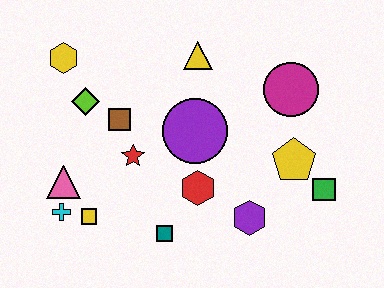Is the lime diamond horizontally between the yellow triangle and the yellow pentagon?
No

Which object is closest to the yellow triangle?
The purple circle is closest to the yellow triangle.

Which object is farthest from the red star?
The green square is farthest from the red star.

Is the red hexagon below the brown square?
Yes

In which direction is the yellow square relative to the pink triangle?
The yellow square is below the pink triangle.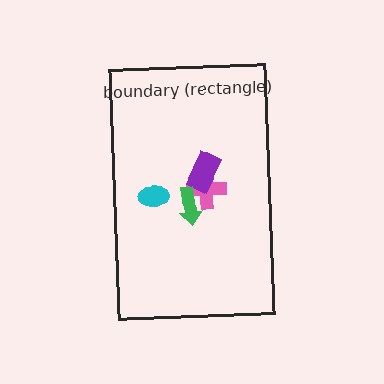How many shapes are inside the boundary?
4 inside, 0 outside.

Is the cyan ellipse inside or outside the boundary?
Inside.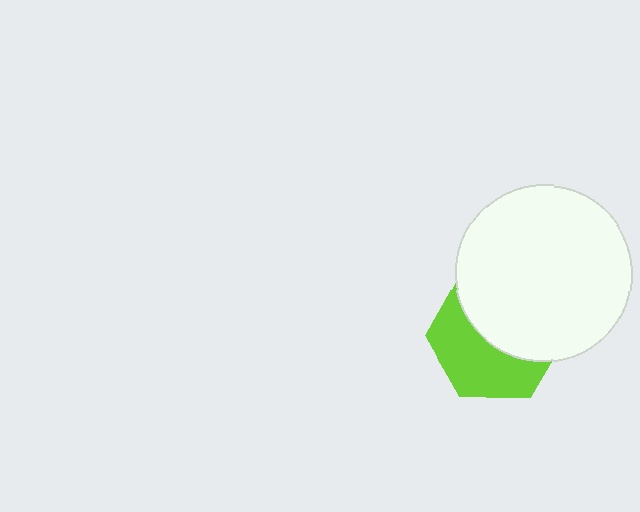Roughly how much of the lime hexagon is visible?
About half of it is visible (roughly 48%).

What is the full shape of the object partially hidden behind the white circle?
The partially hidden object is a lime hexagon.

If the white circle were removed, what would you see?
You would see the complete lime hexagon.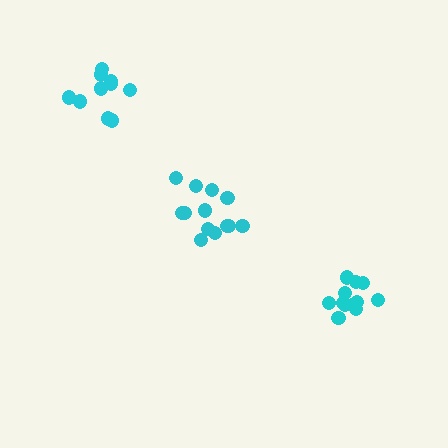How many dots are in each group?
Group 1: 10 dots, Group 2: 13 dots, Group 3: 12 dots (35 total).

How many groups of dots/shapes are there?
There are 3 groups.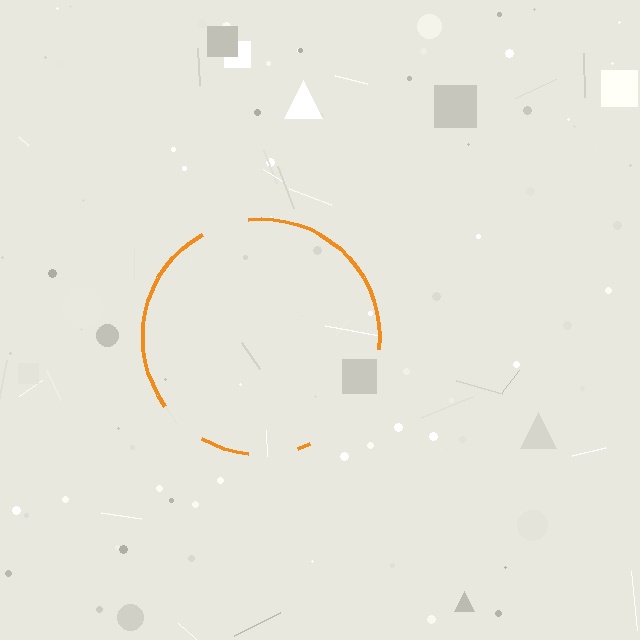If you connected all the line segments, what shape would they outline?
They would outline a circle.